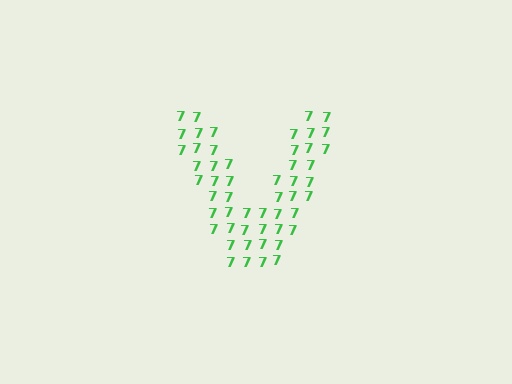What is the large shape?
The large shape is the letter V.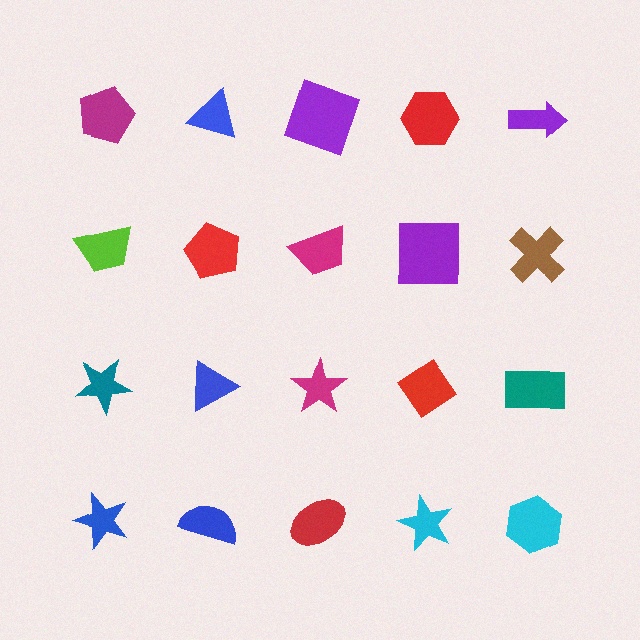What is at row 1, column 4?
A red hexagon.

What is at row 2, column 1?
A lime trapezoid.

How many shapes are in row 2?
5 shapes.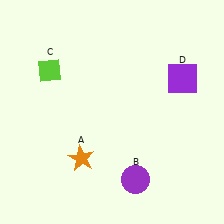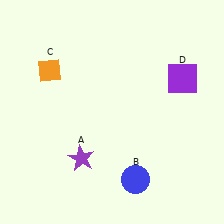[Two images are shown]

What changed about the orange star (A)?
In Image 1, A is orange. In Image 2, it changed to purple.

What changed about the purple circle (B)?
In Image 1, B is purple. In Image 2, it changed to blue.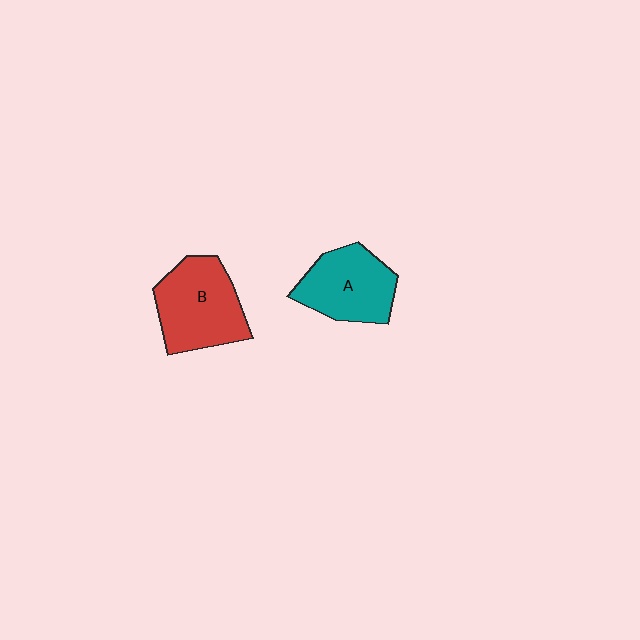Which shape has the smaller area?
Shape A (teal).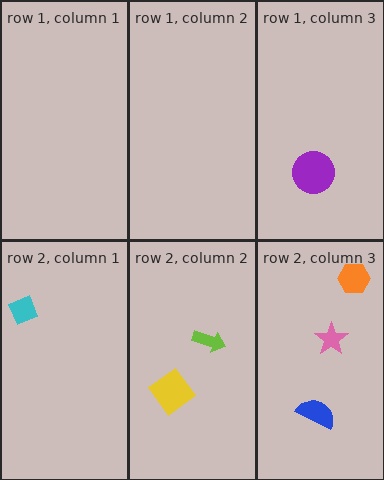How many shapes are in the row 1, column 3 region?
1.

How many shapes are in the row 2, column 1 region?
1.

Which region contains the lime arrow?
The row 2, column 2 region.